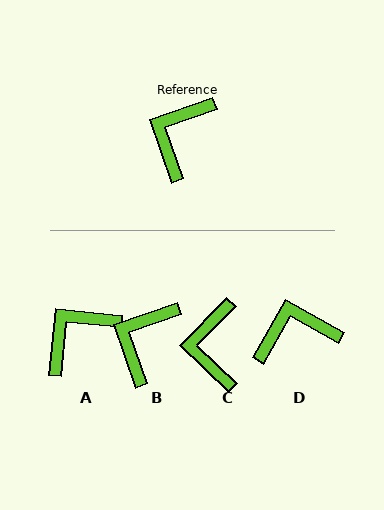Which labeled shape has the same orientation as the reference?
B.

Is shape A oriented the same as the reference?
No, it is off by about 25 degrees.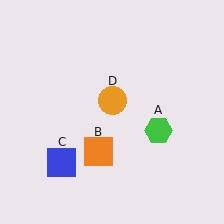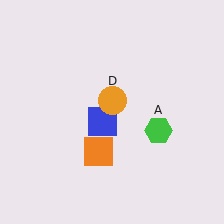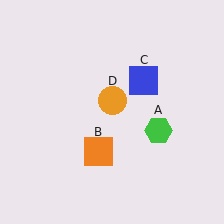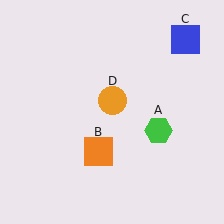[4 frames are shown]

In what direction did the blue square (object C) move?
The blue square (object C) moved up and to the right.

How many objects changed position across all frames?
1 object changed position: blue square (object C).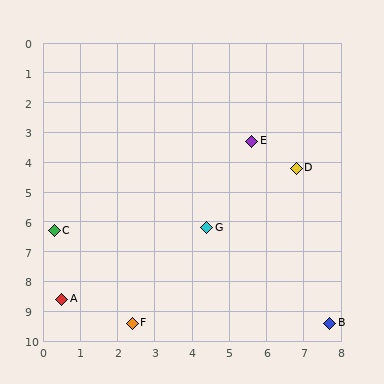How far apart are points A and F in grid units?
Points A and F are about 2.1 grid units apart.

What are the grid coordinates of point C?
Point C is at approximately (0.3, 6.3).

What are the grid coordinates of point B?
Point B is at approximately (7.7, 9.4).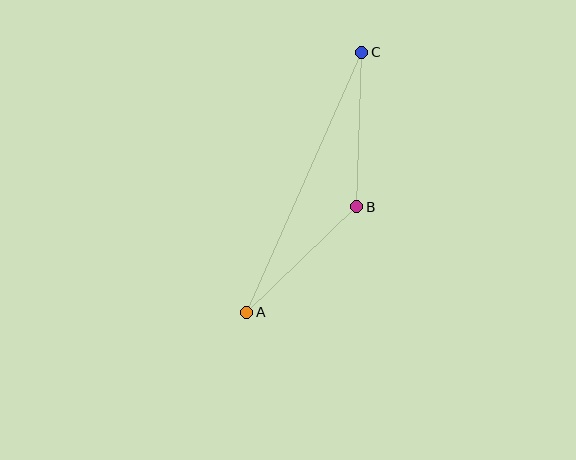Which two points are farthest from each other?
Points A and C are farthest from each other.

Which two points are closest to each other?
Points A and B are closest to each other.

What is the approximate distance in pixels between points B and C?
The distance between B and C is approximately 154 pixels.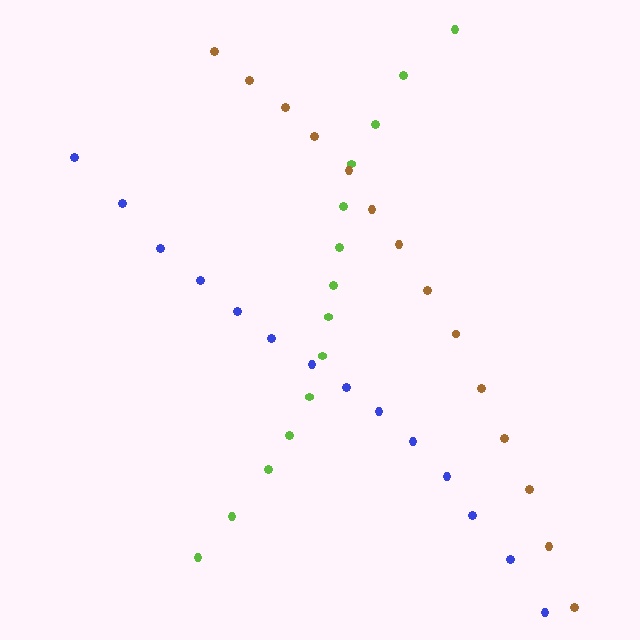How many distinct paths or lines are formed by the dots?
There are 3 distinct paths.